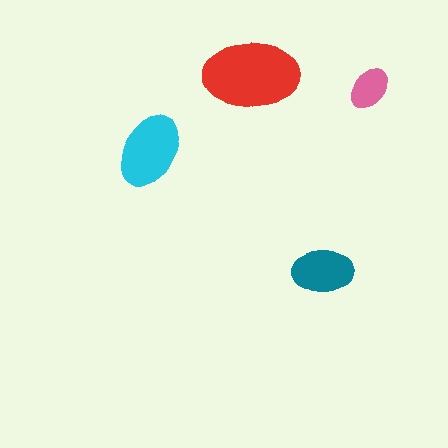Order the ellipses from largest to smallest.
the red one, the cyan one, the teal one, the pink one.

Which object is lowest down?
The teal ellipse is bottommost.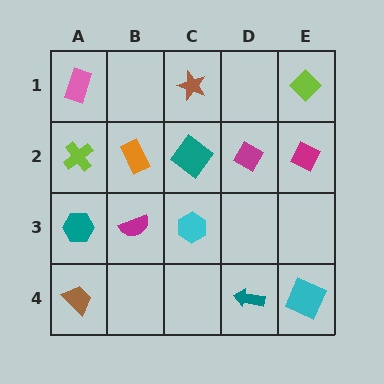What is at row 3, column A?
A teal hexagon.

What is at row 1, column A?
A pink rectangle.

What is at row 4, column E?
A cyan square.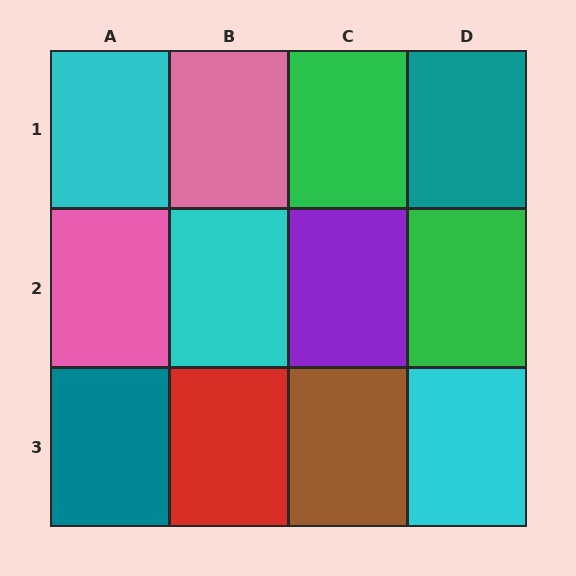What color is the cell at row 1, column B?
Pink.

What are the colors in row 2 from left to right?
Pink, cyan, purple, green.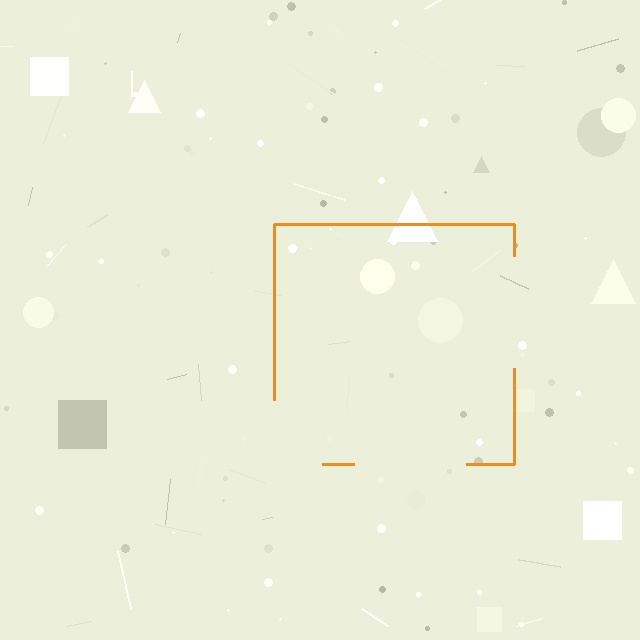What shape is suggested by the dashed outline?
The dashed outline suggests a square.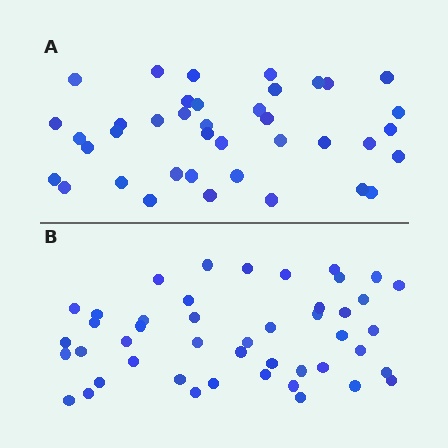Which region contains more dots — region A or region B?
Region B (the bottom region) has more dots.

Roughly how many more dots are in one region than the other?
Region B has roughly 8 or so more dots than region A.